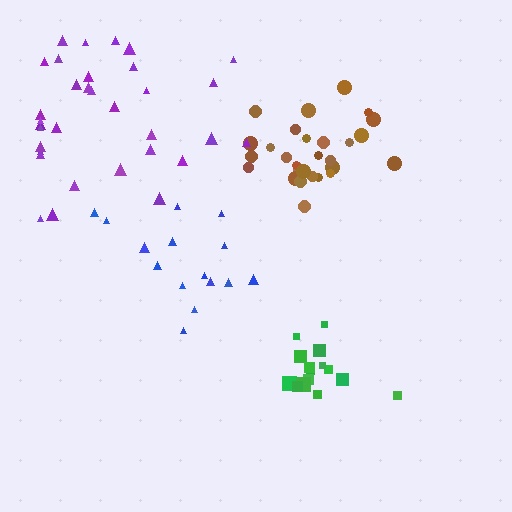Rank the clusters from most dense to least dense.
brown, green, blue, purple.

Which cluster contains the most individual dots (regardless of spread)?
Purple (33).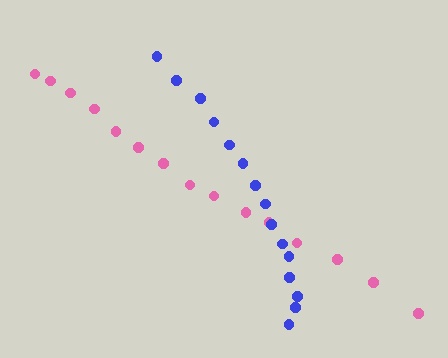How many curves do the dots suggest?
There are 2 distinct paths.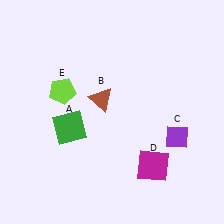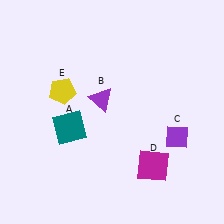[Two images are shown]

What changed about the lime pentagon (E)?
In Image 1, E is lime. In Image 2, it changed to yellow.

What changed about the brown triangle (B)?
In Image 1, B is brown. In Image 2, it changed to purple.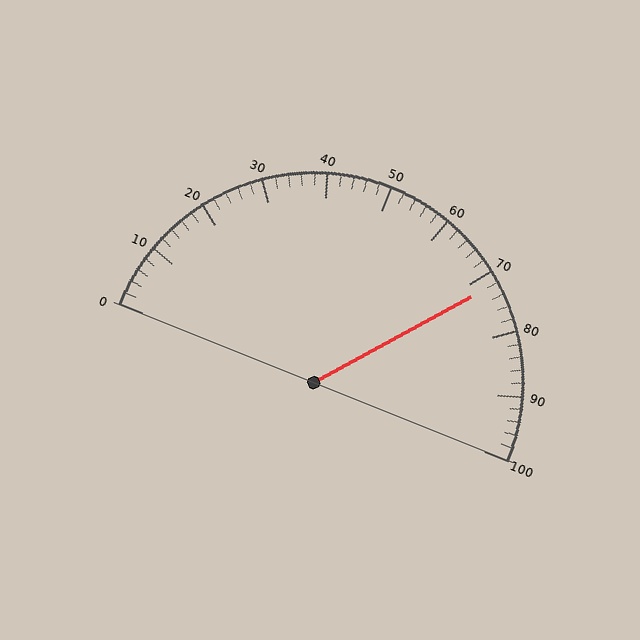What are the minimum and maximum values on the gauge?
The gauge ranges from 0 to 100.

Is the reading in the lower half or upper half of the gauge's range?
The reading is in the upper half of the range (0 to 100).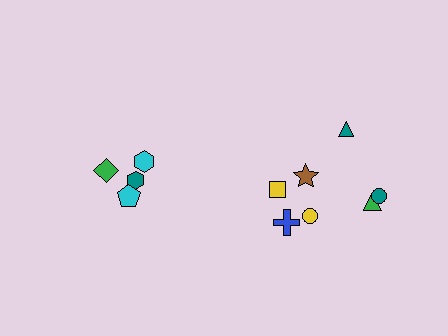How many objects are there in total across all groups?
There are 11 objects.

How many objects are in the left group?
There are 4 objects.